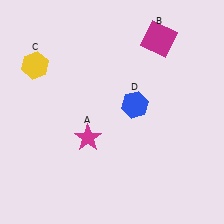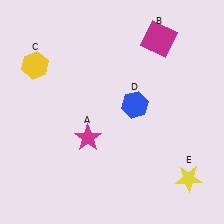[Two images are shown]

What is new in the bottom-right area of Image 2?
A yellow star (E) was added in the bottom-right area of Image 2.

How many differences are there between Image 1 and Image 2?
There is 1 difference between the two images.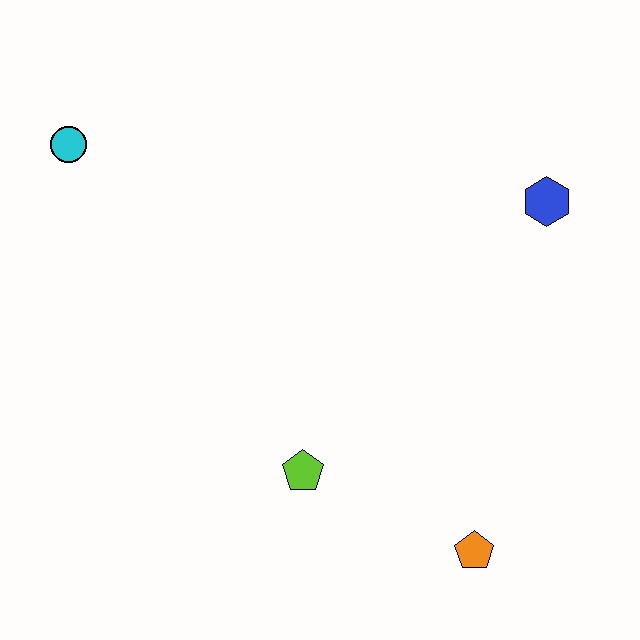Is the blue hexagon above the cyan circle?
No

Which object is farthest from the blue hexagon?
The cyan circle is farthest from the blue hexagon.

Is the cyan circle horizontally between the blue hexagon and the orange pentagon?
No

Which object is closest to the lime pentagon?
The orange pentagon is closest to the lime pentagon.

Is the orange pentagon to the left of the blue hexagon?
Yes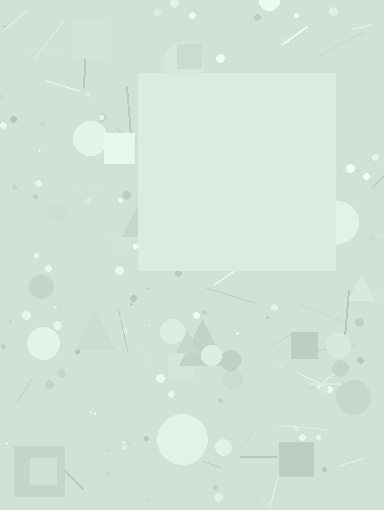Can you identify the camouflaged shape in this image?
The camouflaged shape is a square.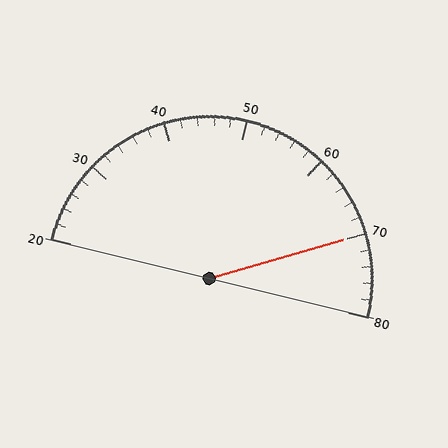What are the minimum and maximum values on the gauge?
The gauge ranges from 20 to 80.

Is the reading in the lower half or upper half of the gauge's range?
The reading is in the upper half of the range (20 to 80).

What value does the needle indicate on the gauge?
The needle indicates approximately 70.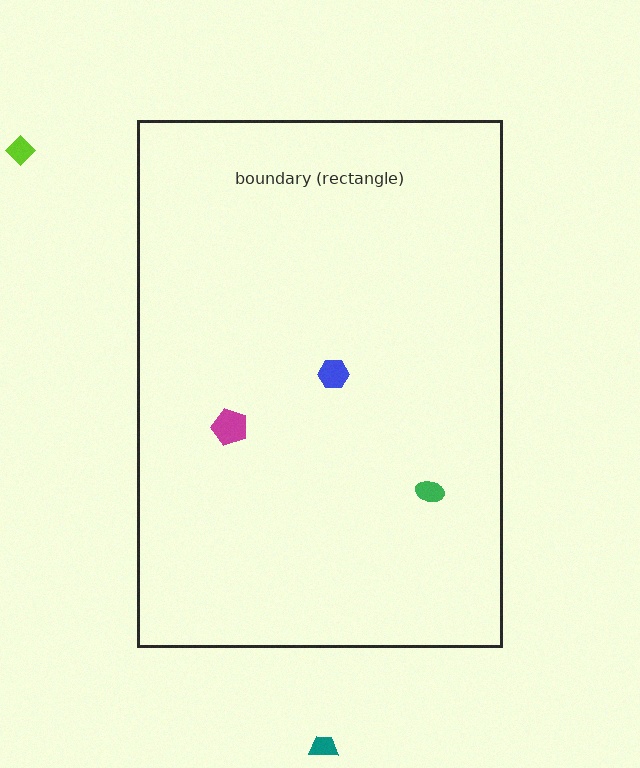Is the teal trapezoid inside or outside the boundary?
Outside.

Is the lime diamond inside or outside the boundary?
Outside.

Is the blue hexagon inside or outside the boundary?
Inside.